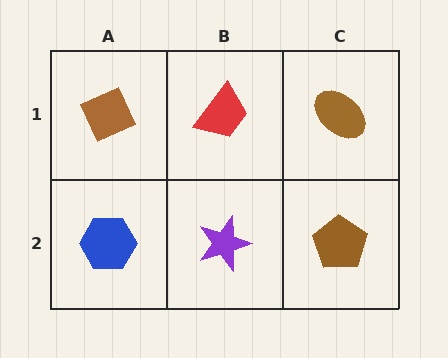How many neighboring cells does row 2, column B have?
3.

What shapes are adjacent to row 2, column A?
A brown diamond (row 1, column A), a purple star (row 2, column B).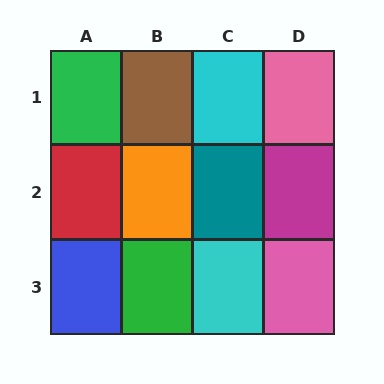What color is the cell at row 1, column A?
Green.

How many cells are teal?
1 cell is teal.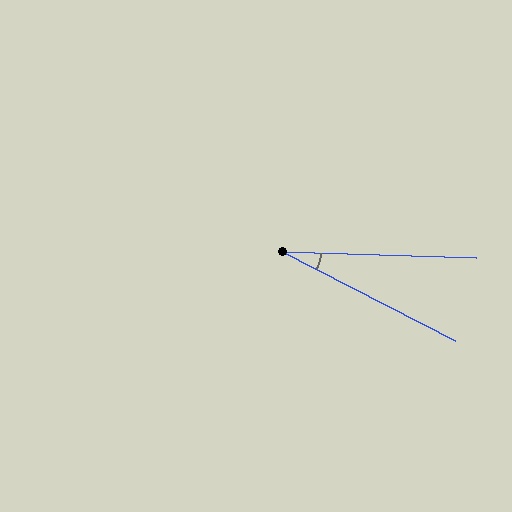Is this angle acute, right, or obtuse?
It is acute.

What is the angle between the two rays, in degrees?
Approximately 25 degrees.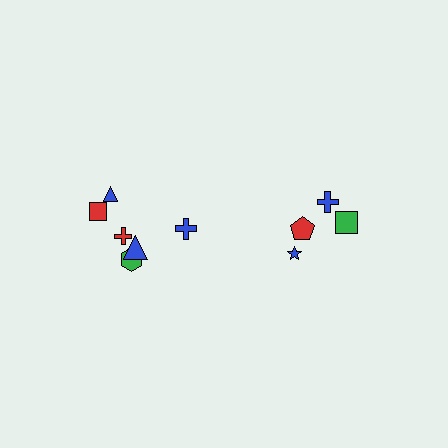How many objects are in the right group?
There are 4 objects.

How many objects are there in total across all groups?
There are 10 objects.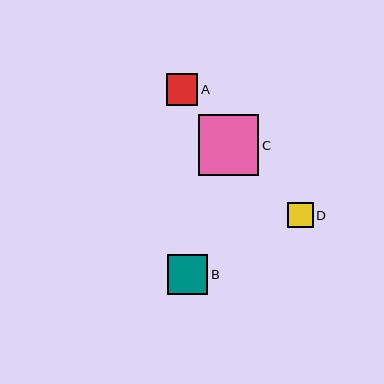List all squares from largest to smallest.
From largest to smallest: C, B, A, D.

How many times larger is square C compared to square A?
Square C is approximately 1.9 times the size of square A.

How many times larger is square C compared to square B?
Square C is approximately 1.5 times the size of square B.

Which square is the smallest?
Square D is the smallest with a size of approximately 25 pixels.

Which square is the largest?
Square C is the largest with a size of approximately 60 pixels.